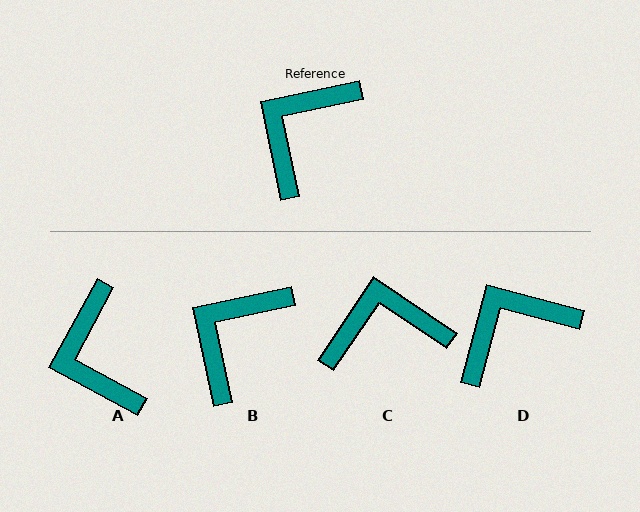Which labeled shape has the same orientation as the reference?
B.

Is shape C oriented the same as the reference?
No, it is off by about 46 degrees.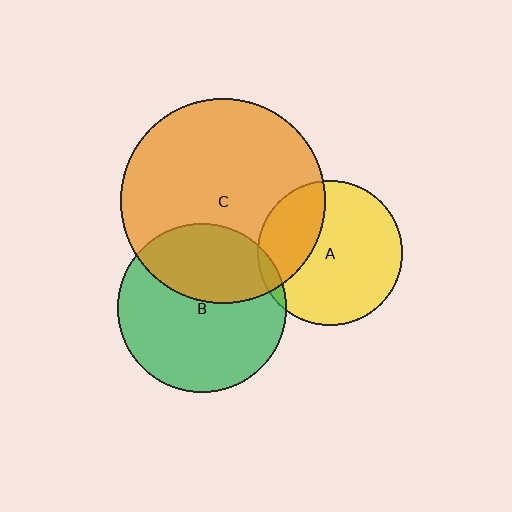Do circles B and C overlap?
Yes.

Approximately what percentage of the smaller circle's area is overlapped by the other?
Approximately 35%.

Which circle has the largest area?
Circle C (orange).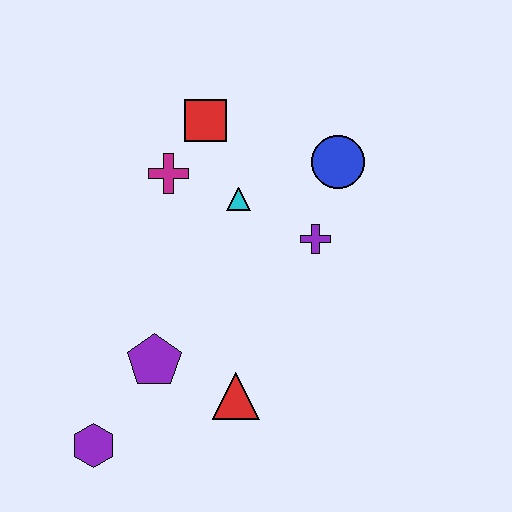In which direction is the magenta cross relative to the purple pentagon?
The magenta cross is above the purple pentagon.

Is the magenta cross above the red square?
No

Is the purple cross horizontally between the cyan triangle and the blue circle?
Yes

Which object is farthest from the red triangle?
The red square is farthest from the red triangle.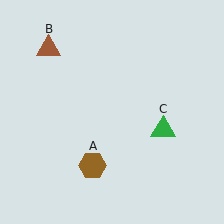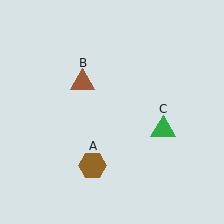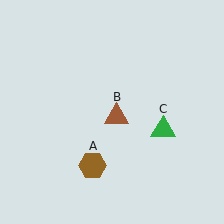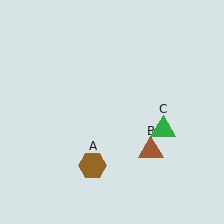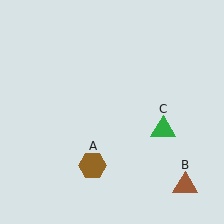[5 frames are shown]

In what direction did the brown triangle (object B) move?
The brown triangle (object B) moved down and to the right.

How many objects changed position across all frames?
1 object changed position: brown triangle (object B).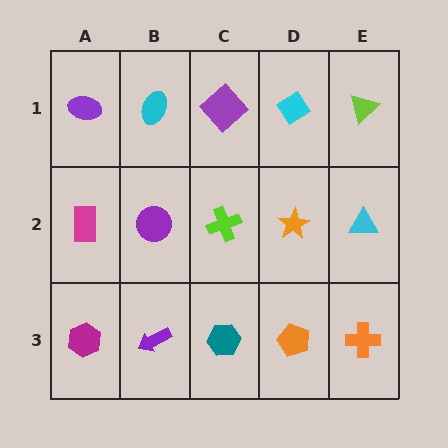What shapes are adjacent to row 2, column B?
A cyan ellipse (row 1, column B), a purple arrow (row 3, column B), a magenta rectangle (row 2, column A), a lime cross (row 2, column C).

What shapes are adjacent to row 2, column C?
A purple diamond (row 1, column C), a teal hexagon (row 3, column C), a purple circle (row 2, column B), an orange star (row 2, column D).